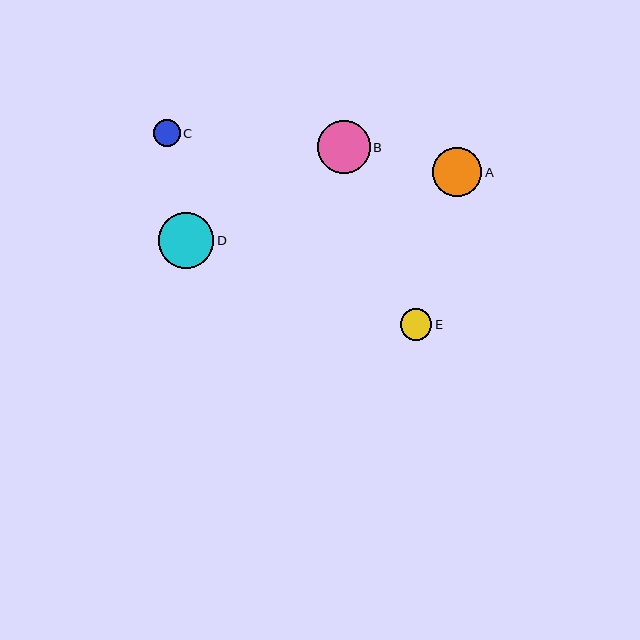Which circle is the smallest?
Circle C is the smallest with a size of approximately 27 pixels.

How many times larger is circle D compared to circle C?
Circle D is approximately 2.0 times the size of circle C.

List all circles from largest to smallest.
From largest to smallest: D, B, A, E, C.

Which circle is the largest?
Circle D is the largest with a size of approximately 56 pixels.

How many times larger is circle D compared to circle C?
Circle D is approximately 2.0 times the size of circle C.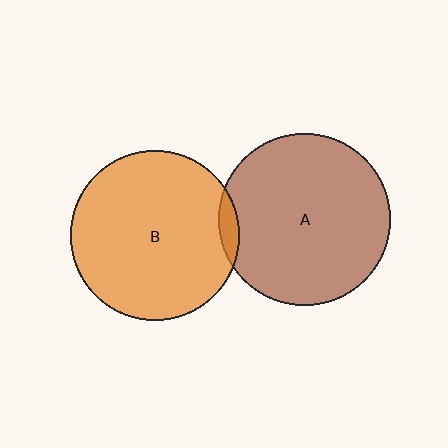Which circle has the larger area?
Circle A (brown).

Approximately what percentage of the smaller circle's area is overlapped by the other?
Approximately 5%.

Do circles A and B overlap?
Yes.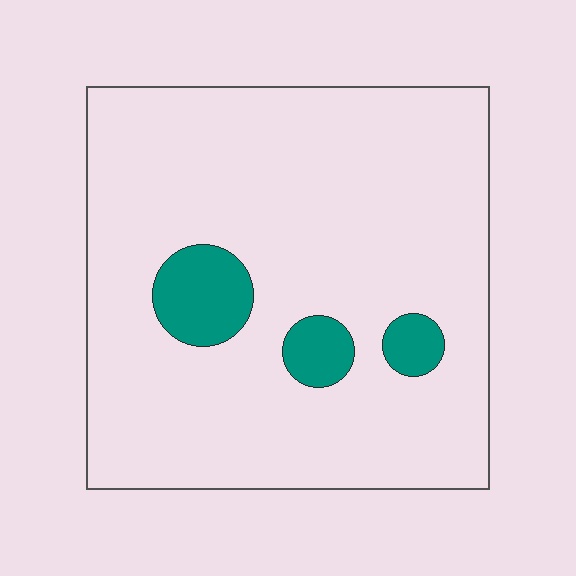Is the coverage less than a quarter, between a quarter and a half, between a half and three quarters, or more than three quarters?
Less than a quarter.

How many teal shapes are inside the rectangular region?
3.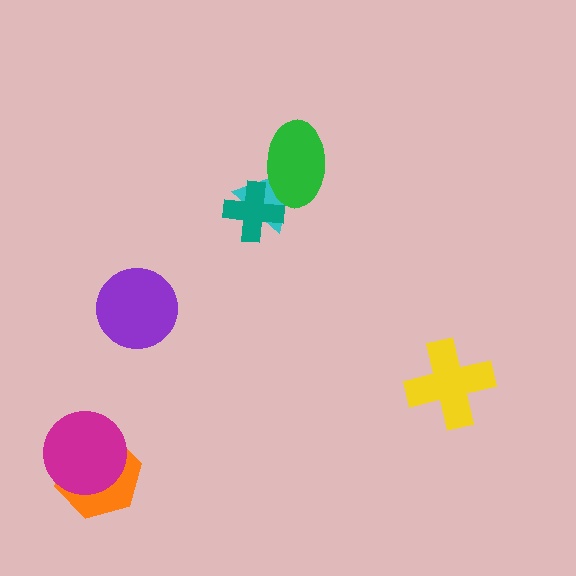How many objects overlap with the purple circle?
0 objects overlap with the purple circle.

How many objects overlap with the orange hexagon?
1 object overlaps with the orange hexagon.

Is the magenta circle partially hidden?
No, no other shape covers it.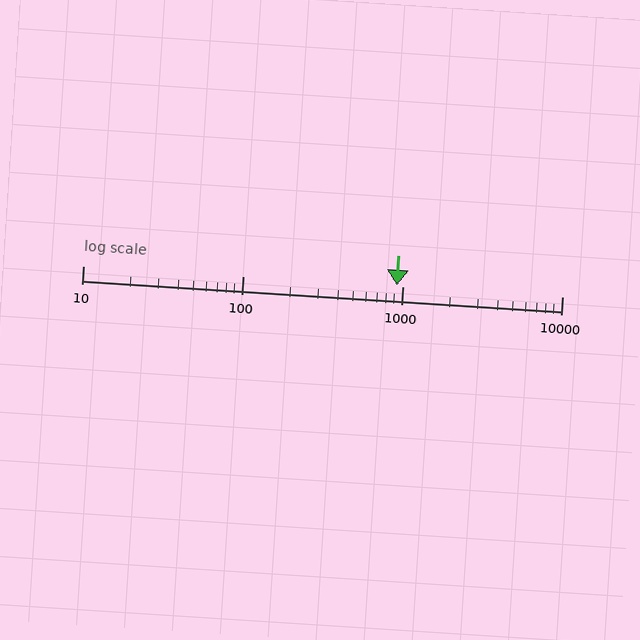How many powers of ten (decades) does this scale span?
The scale spans 3 decades, from 10 to 10000.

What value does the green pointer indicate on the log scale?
The pointer indicates approximately 930.